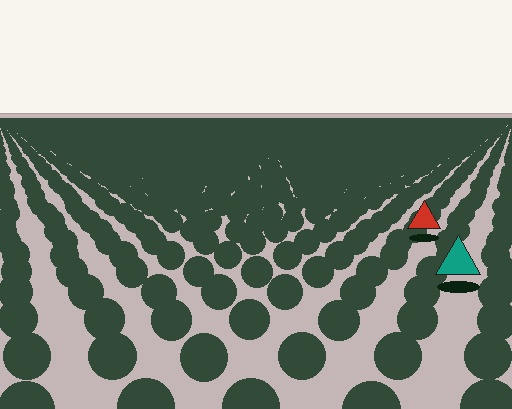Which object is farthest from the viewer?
The red triangle is farthest from the viewer. It appears smaller and the ground texture around it is denser.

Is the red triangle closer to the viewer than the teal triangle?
No. The teal triangle is closer — you can tell from the texture gradient: the ground texture is coarser near it.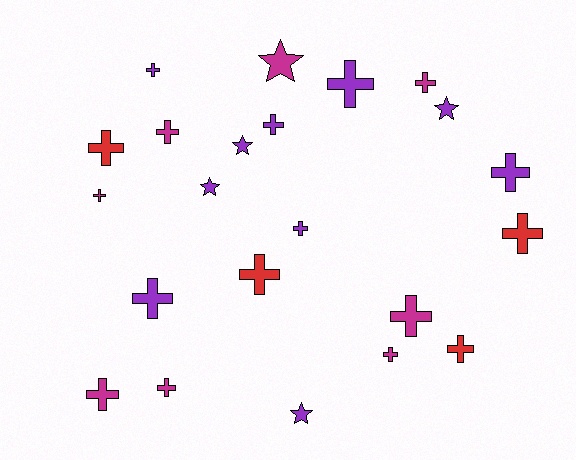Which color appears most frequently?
Purple, with 10 objects.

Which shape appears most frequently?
Cross, with 17 objects.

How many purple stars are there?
There are 4 purple stars.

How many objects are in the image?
There are 22 objects.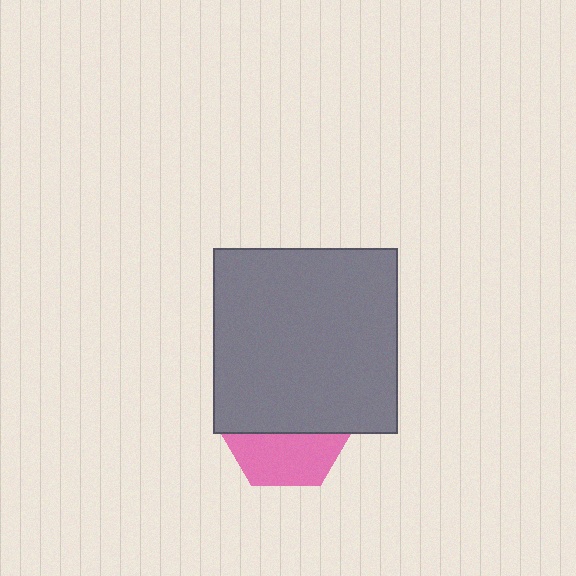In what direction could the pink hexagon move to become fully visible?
The pink hexagon could move down. That would shift it out from behind the gray square entirely.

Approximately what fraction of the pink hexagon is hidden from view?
Roughly 59% of the pink hexagon is hidden behind the gray square.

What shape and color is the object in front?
The object in front is a gray square.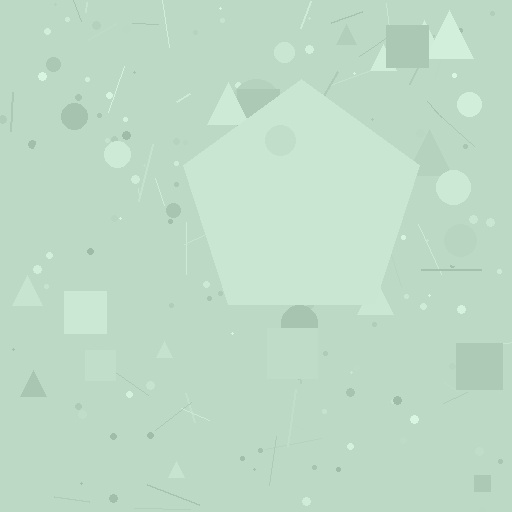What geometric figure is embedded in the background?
A pentagon is embedded in the background.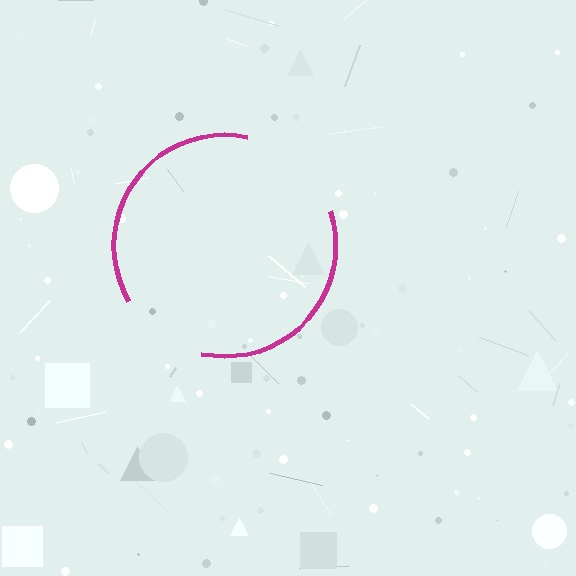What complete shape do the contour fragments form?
The contour fragments form a circle.